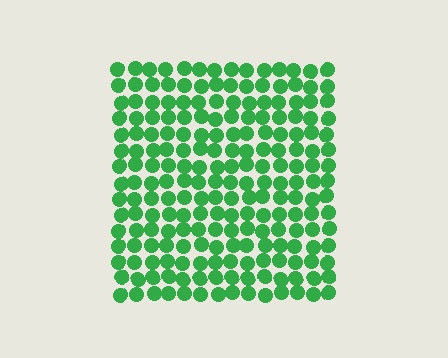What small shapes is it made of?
It is made of small circles.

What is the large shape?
The large shape is a square.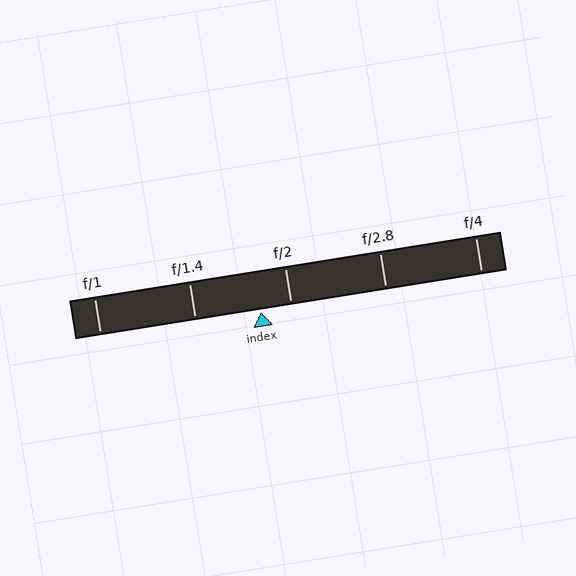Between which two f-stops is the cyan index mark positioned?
The index mark is between f/1.4 and f/2.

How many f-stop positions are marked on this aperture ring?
There are 5 f-stop positions marked.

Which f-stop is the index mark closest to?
The index mark is closest to f/2.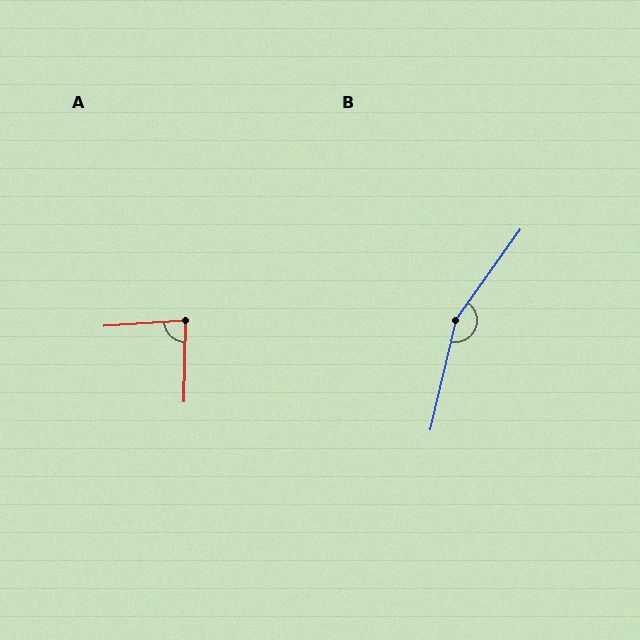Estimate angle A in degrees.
Approximately 85 degrees.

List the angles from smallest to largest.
A (85°), B (158°).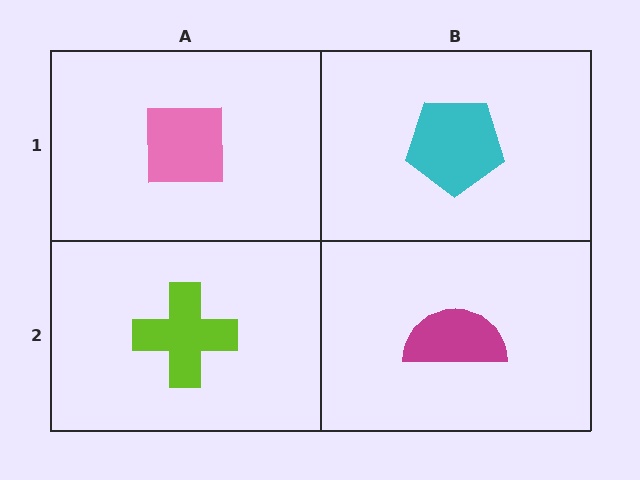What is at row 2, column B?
A magenta semicircle.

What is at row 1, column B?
A cyan pentagon.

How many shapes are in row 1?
2 shapes.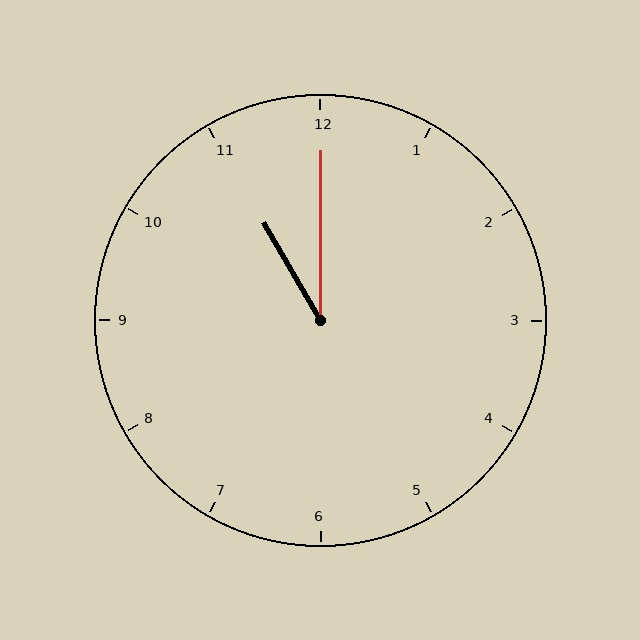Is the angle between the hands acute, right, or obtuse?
It is acute.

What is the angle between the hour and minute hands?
Approximately 30 degrees.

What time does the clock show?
11:00.